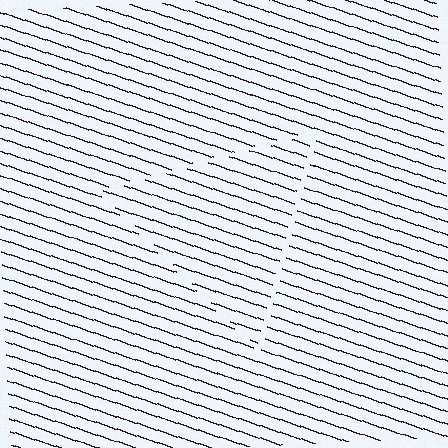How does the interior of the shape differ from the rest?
The interior of the shape contains the same grating, shifted by half a period — the contour is defined by the phase discontinuity where line-ends from the inner and outer gratings abut.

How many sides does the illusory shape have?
3 sides — the line-ends trace a triangle.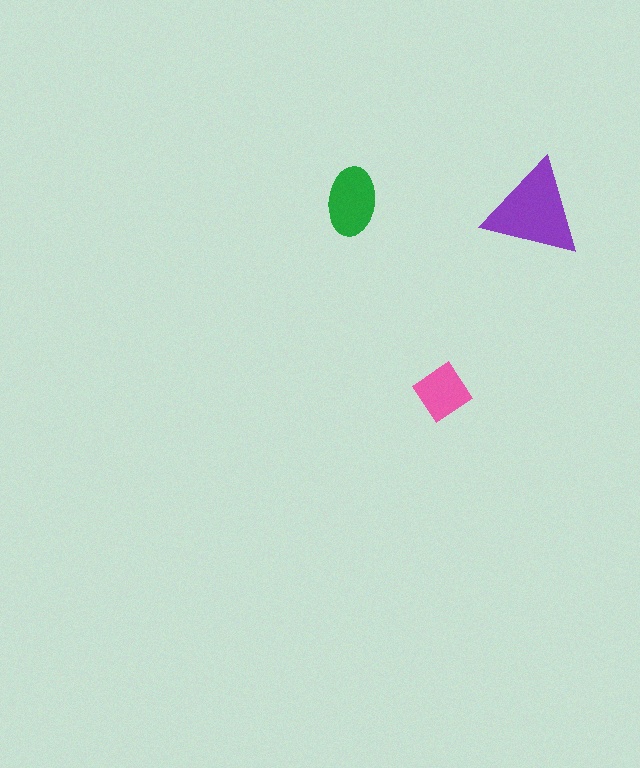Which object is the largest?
The purple triangle.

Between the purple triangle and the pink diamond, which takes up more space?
The purple triangle.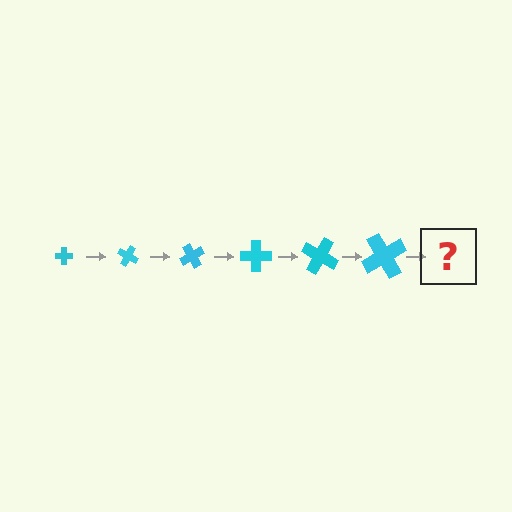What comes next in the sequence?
The next element should be a cross, larger than the previous one and rotated 180 degrees from the start.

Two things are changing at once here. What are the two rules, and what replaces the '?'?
The two rules are that the cross grows larger each step and it rotates 30 degrees each step. The '?' should be a cross, larger than the previous one and rotated 180 degrees from the start.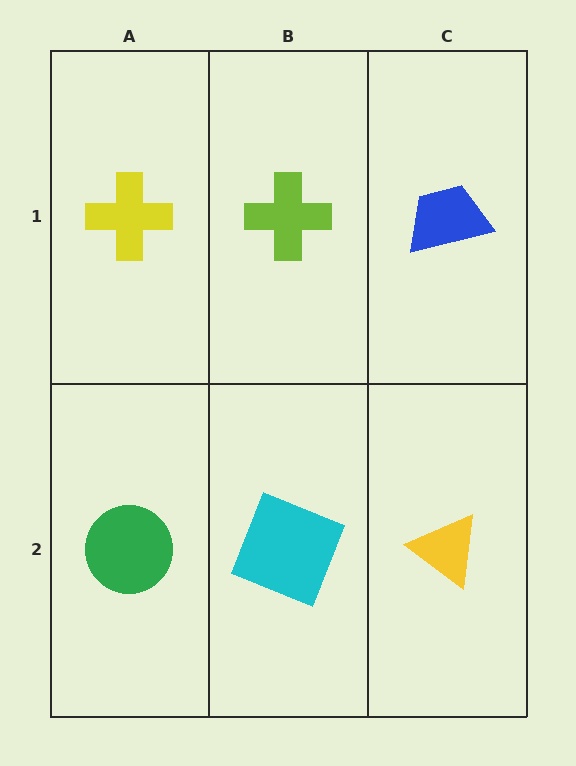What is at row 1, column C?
A blue trapezoid.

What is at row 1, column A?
A yellow cross.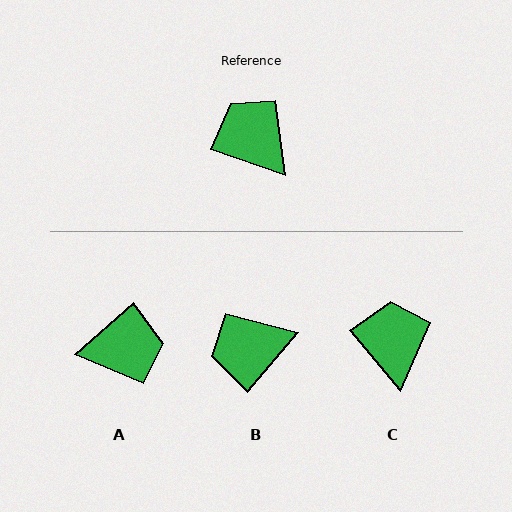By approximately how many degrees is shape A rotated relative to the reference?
Approximately 120 degrees clockwise.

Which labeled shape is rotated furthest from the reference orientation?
A, about 120 degrees away.